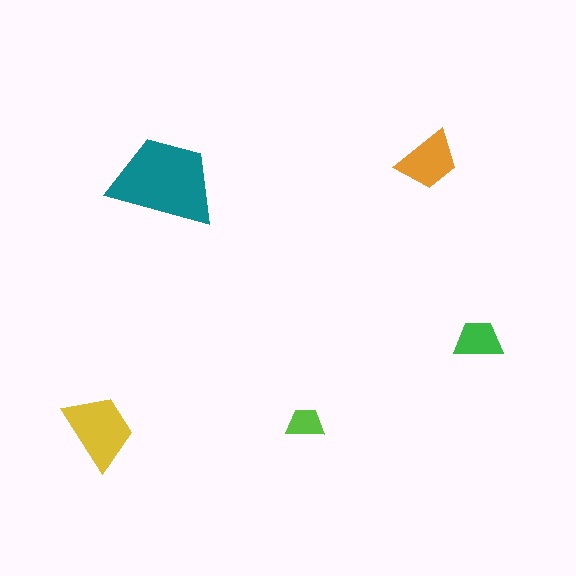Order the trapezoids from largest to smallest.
the teal one, the yellow one, the orange one, the green one, the lime one.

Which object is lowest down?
The yellow trapezoid is bottommost.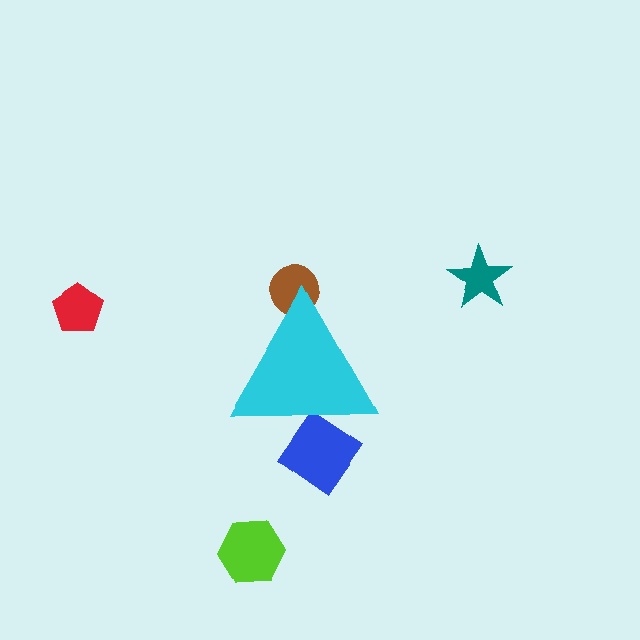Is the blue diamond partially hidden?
Yes, the blue diamond is partially hidden behind the cyan triangle.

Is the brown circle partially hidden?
Yes, the brown circle is partially hidden behind the cyan triangle.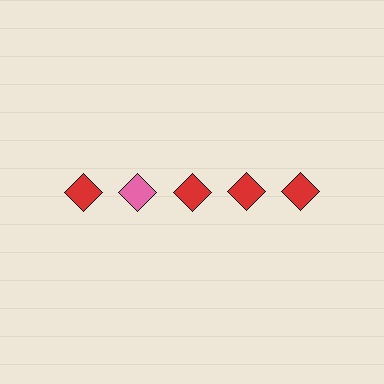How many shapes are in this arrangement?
There are 5 shapes arranged in a grid pattern.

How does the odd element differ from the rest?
It has a different color: pink instead of red.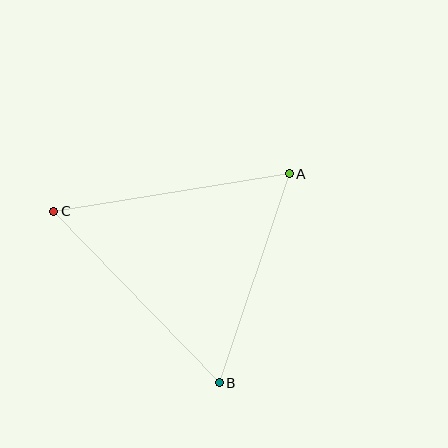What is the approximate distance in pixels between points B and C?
The distance between B and C is approximately 238 pixels.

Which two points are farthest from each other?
Points A and C are farthest from each other.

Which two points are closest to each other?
Points A and B are closest to each other.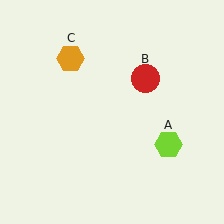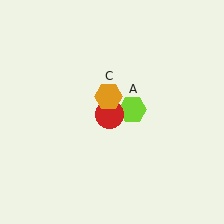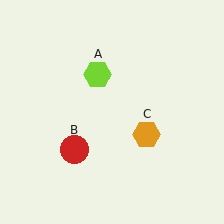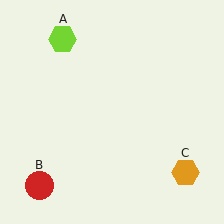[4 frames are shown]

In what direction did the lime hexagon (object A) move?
The lime hexagon (object A) moved up and to the left.